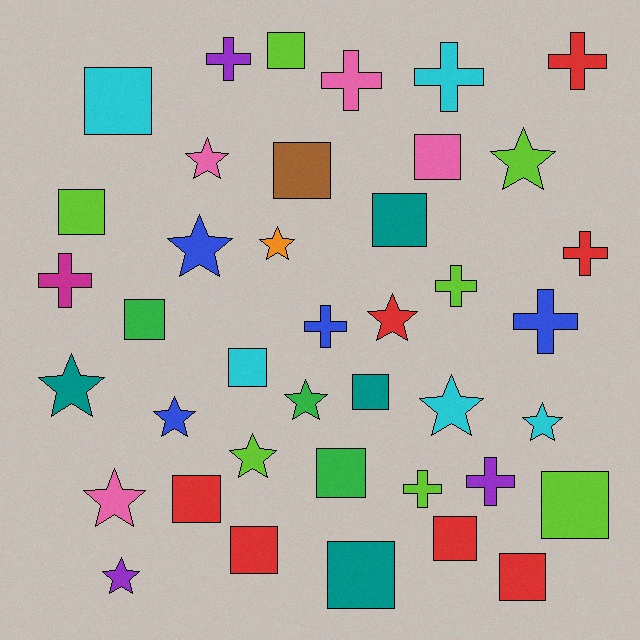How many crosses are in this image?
There are 11 crosses.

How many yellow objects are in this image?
There are no yellow objects.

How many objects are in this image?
There are 40 objects.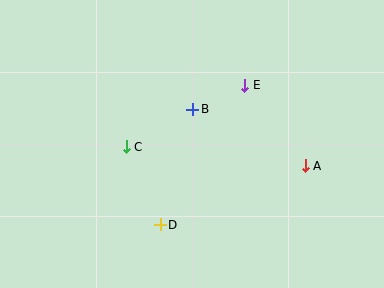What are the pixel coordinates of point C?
Point C is at (126, 147).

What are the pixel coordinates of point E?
Point E is at (245, 85).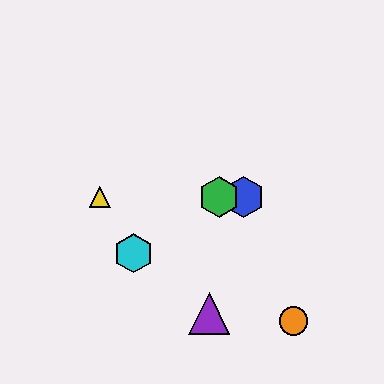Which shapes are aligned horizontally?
The red hexagon, the blue hexagon, the green hexagon, the yellow triangle are aligned horizontally.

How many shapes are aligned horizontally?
4 shapes (the red hexagon, the blue hexagon, the green hexagon, the yellow triangle) are aligned horizontally.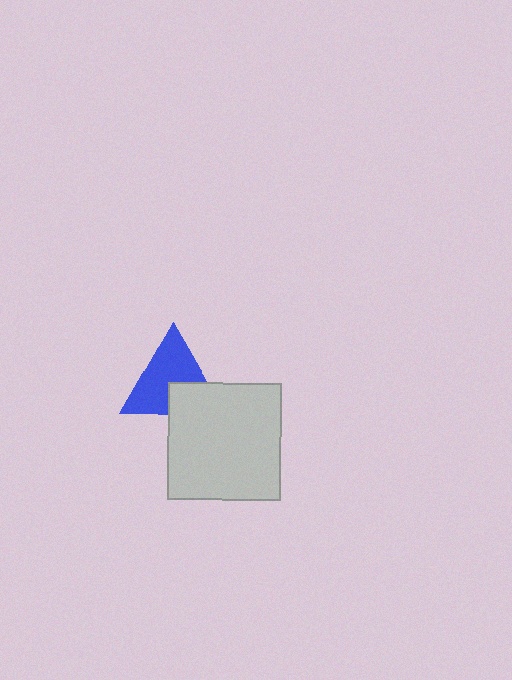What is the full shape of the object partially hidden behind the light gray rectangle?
The partially hidden object is a blue triangle.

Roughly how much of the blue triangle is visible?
Most of it is visible (roughly 69%).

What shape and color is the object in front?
The object in front is a light gray rectangle.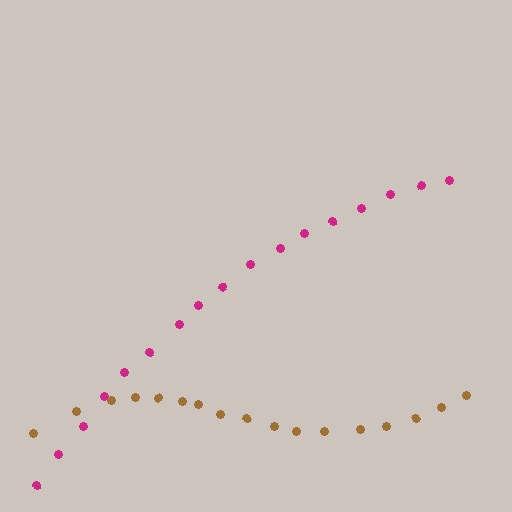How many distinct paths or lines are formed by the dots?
There are 2 distinct paths.